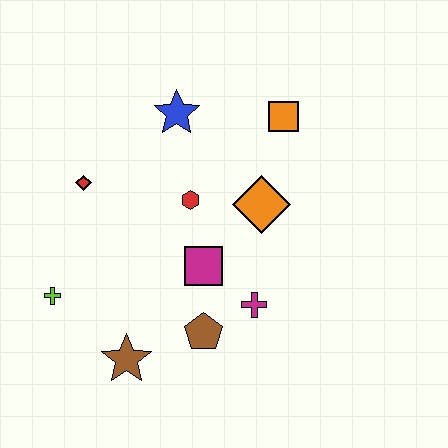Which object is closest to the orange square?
The orange diamond is closest to the orange square.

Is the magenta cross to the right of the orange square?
No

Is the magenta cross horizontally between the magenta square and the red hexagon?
No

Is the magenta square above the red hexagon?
No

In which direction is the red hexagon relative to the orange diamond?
The red hexagon is to the left of the orange diamond.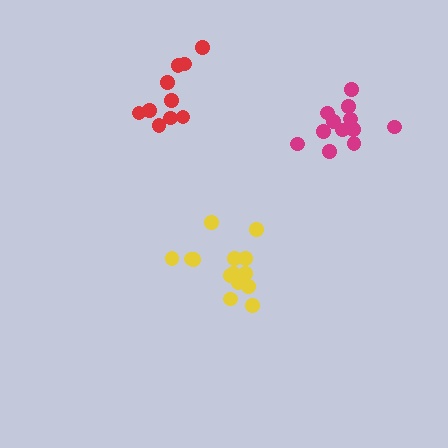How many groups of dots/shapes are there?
There are 3 groups.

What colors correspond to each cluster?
The clusters are colored: yellow, red, magenta.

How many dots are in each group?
Group 1: 14 dots, Group 2: 10 dots, Group 3: 12 dots (36 total).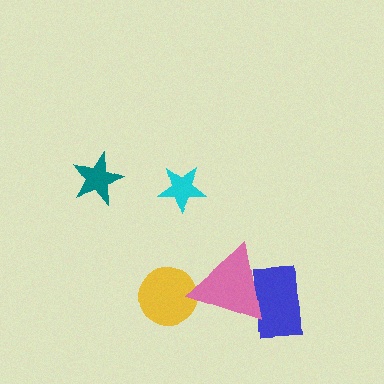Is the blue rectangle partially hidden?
Yes, it is partially covered by another shape.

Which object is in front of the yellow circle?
The pink triangle is in front of the yellow circle.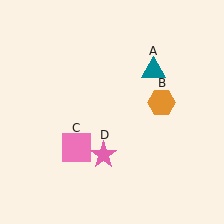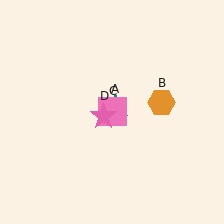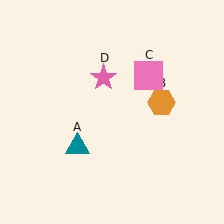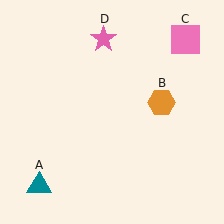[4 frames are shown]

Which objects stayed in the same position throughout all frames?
Orange hexagon (object B) remained stationary.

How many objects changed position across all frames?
3 objects changed position: teal triangle (object A), pink square (object C), pink star (object D).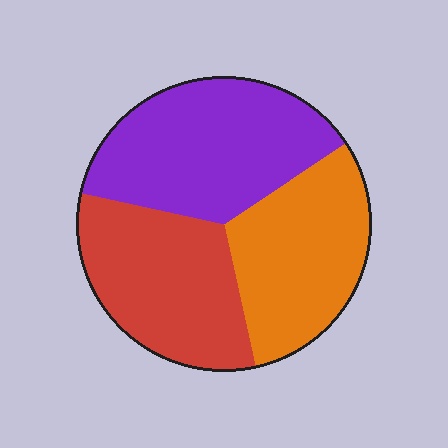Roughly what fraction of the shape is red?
Red covers 32% of the shape.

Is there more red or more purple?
Purple.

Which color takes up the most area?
Purple, at roughly 35%.